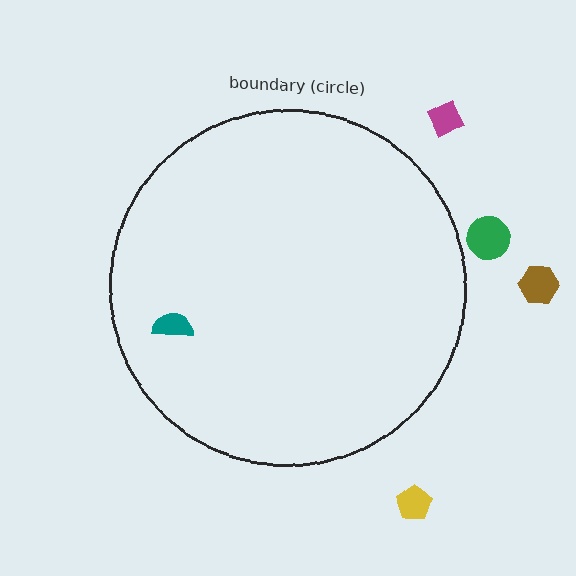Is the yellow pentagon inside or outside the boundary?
Outside.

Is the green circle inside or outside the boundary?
Outside.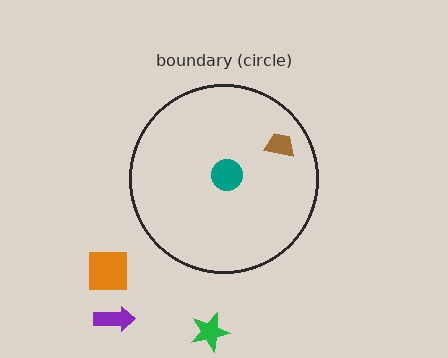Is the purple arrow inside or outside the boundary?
Outside.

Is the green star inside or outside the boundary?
Outside.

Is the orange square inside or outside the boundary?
Outside.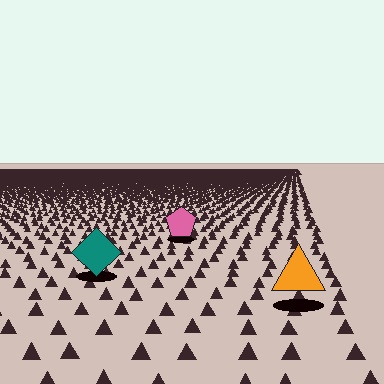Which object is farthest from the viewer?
The pink pentagon is farthest from the viewer. It appears smaller and the ground texture around it is denser.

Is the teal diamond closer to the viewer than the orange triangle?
No. The orange triangle is closer — you can tell from the texture gradient: the ground texture is coarser near it.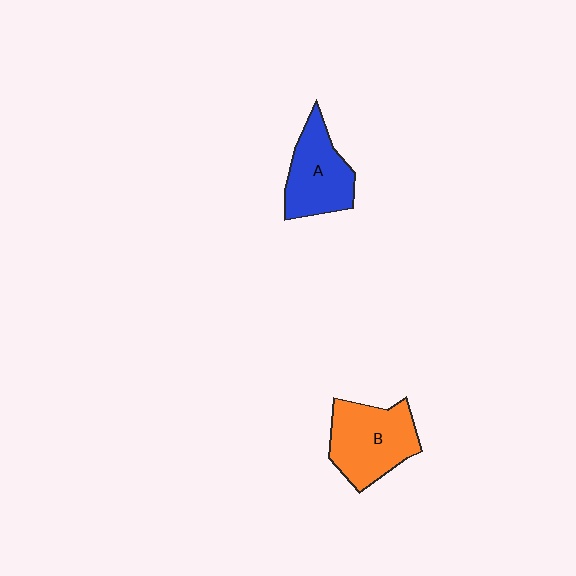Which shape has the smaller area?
Shape A (blue).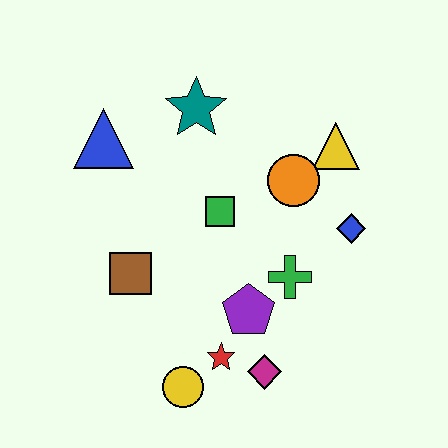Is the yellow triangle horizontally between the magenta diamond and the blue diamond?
Yes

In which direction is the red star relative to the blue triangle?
The red star is below the blue triangle.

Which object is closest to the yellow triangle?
The orange circle is closest to the yellow triangle.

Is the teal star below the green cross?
No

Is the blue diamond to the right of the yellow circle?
Yes